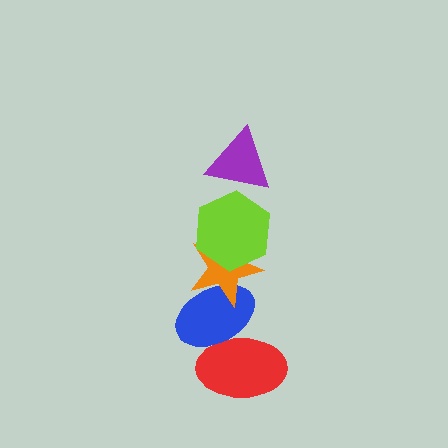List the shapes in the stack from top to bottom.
From top to bottom: the purple triangle, the lime hexagon, the orange star, the blue ellipse, the red ellipse.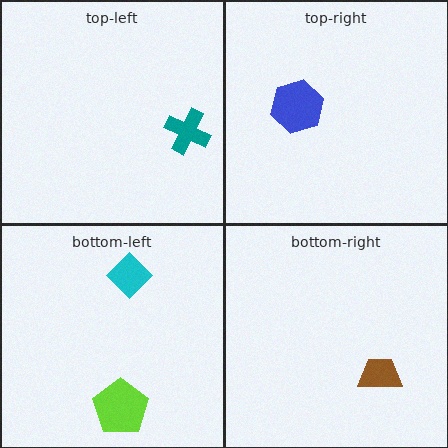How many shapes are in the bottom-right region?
1.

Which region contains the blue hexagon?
The top-right region.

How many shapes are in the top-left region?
1.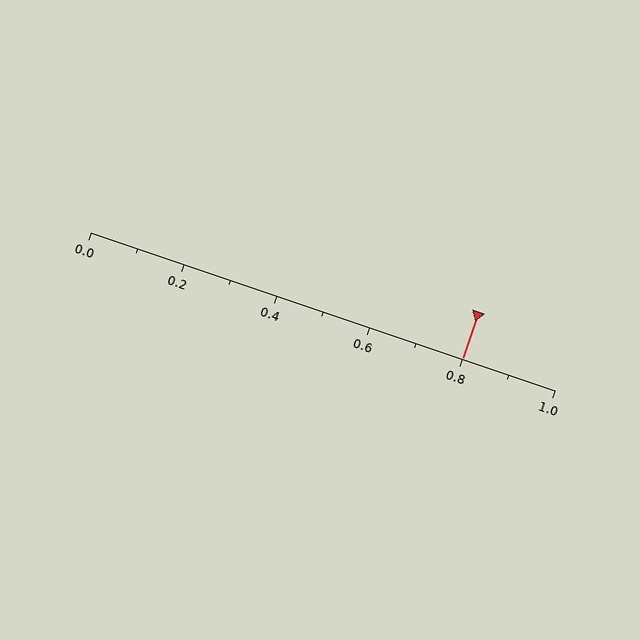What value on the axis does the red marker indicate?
The marker indicates approximately 0.8.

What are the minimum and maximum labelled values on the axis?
The axis runs from 0.0 to 1.0.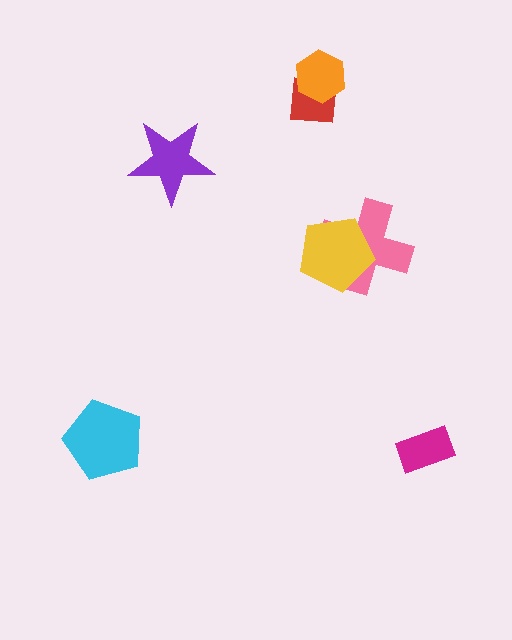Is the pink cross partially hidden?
Yes, it is partially covered by another shape.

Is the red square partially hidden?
Yes, it is partially covered by another shape.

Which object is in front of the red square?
The orange hexagon is in front of the red square.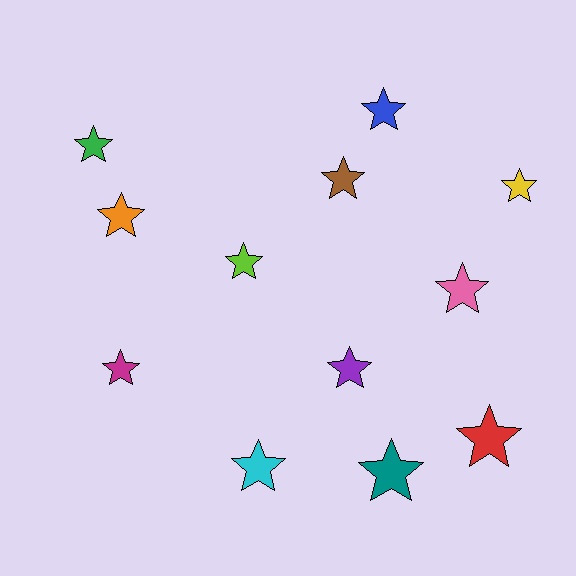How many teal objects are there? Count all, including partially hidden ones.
There is 1 teal object.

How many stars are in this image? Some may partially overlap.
There are 12 stars.